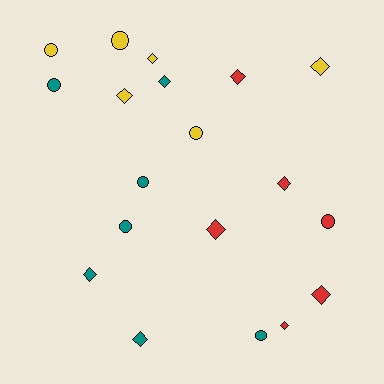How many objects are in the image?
There are 19 objects.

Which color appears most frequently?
Teal, with 7 objects.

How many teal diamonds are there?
There are 3 teal diamonds.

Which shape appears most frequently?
Diamond, with 11 objects.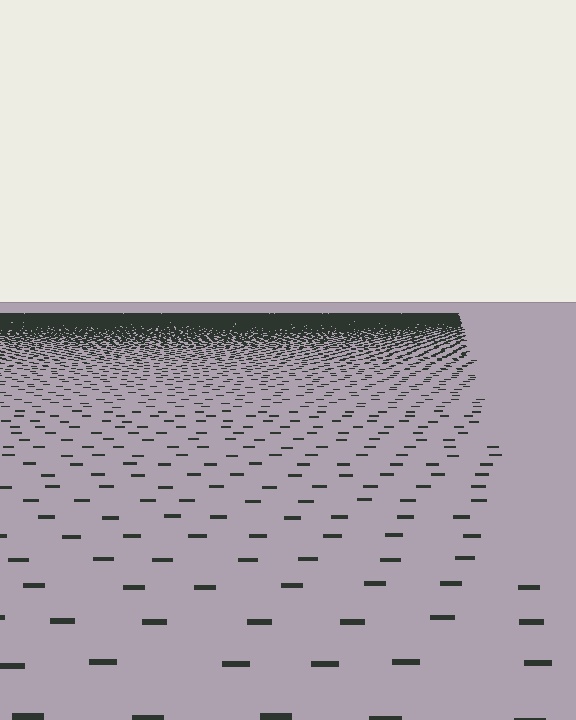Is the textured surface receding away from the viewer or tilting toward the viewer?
The surface is receding away from the viewer. Texture elements get smaller and denser toward the top.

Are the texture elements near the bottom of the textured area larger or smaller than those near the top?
Larger. Near the bottom, elements are closer to the viewer and appear at a bigger on-screen size.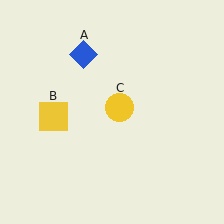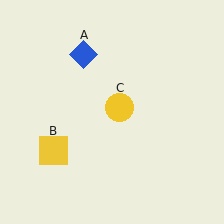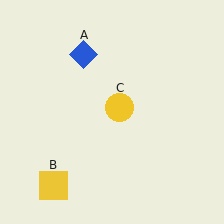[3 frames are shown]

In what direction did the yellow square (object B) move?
The yellow square (object B) moved down.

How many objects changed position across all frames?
1 object changed position: yellow square (object B).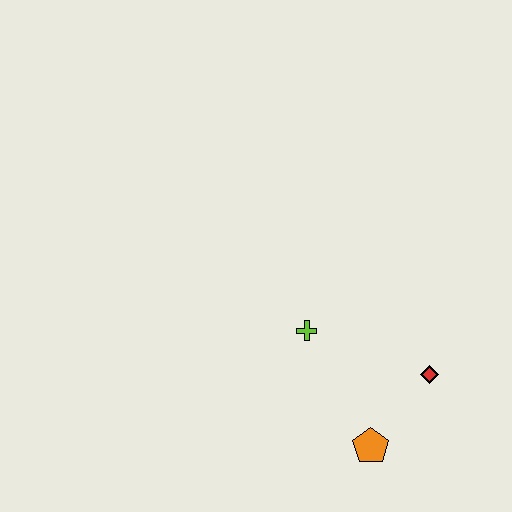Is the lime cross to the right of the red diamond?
No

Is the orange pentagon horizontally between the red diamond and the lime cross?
Yes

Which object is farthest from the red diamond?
The lime cross is farthest from the red diamond.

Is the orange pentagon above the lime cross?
No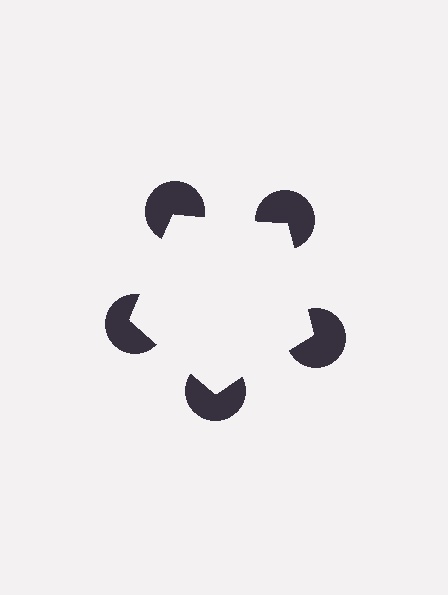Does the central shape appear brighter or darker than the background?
It typically appears slightly brighter than the background, even though no actual brightness change is drawn.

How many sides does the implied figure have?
5 sides.